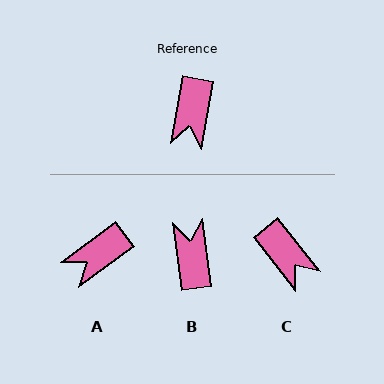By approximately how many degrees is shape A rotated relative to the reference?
Approximately 43 degrees clockwise.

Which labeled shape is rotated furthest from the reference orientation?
B, about 162 degrees away.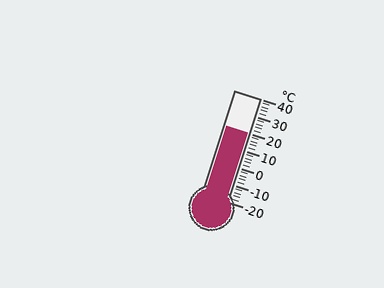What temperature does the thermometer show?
The thermometer shows approximately 20°C.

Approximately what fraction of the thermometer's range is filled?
The thermometer is filled to approximately 65% of its range.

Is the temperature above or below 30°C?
The temperature is below 30°C.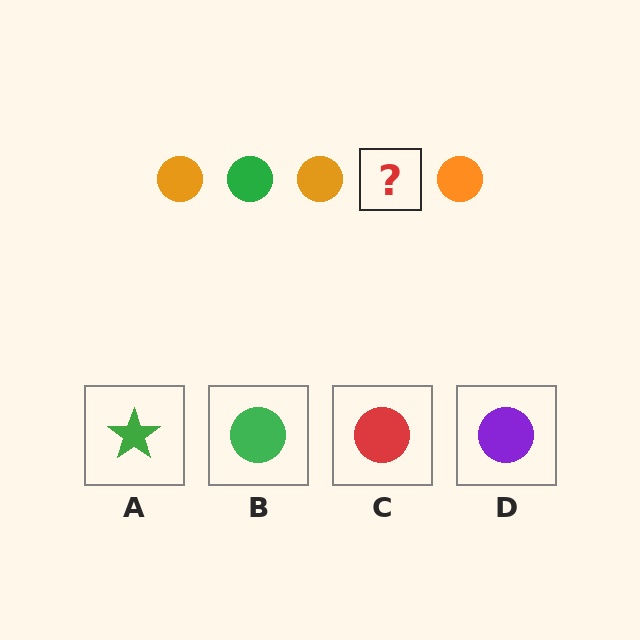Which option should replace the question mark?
Option B.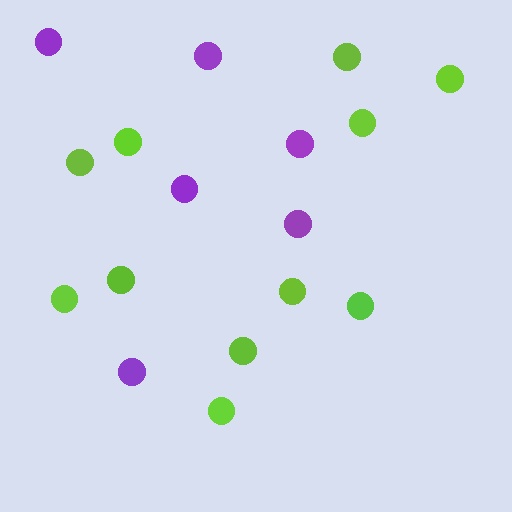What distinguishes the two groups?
There are 2 groups: one group of lime circles (11) and one group of purple circles (6).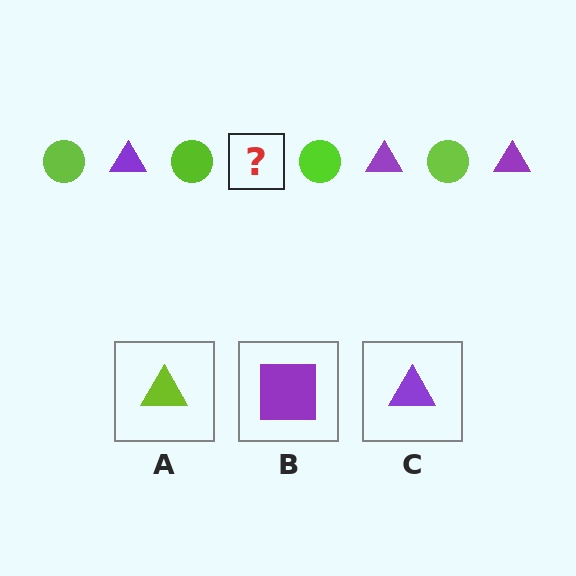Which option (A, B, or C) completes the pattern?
C.